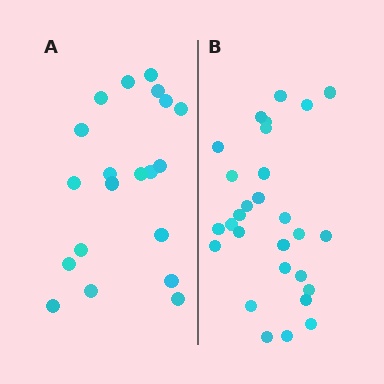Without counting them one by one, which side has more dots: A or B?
Region B (the right region) has more dots.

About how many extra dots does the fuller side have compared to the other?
Region B has roughly 8 or so more dots than region A.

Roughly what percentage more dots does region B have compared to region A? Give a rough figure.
About 40% more.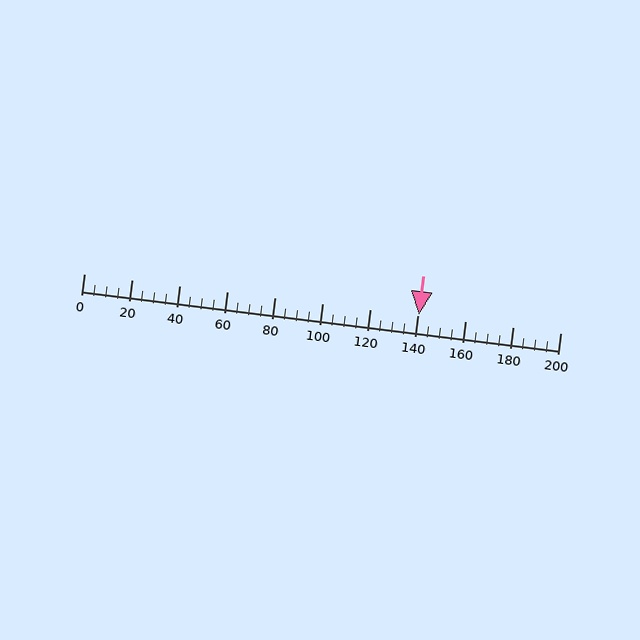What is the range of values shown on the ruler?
The ruler shows values from 0 to 200.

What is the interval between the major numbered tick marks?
The major tick marks are spaced 20 units apart.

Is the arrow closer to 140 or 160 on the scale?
The arrow is closer to 140.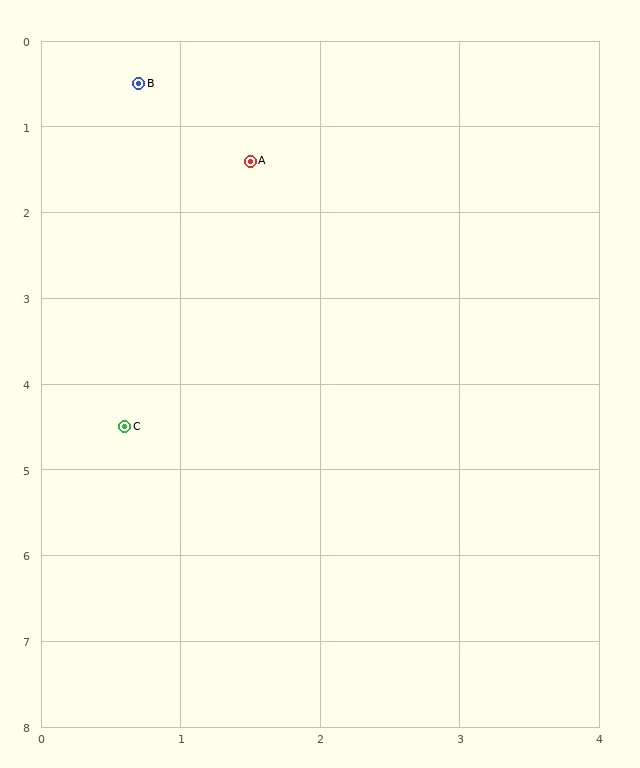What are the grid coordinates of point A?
Point A is at approximately (1.5, 1.4).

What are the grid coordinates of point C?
Point C is at approximately (0.6, 4.5).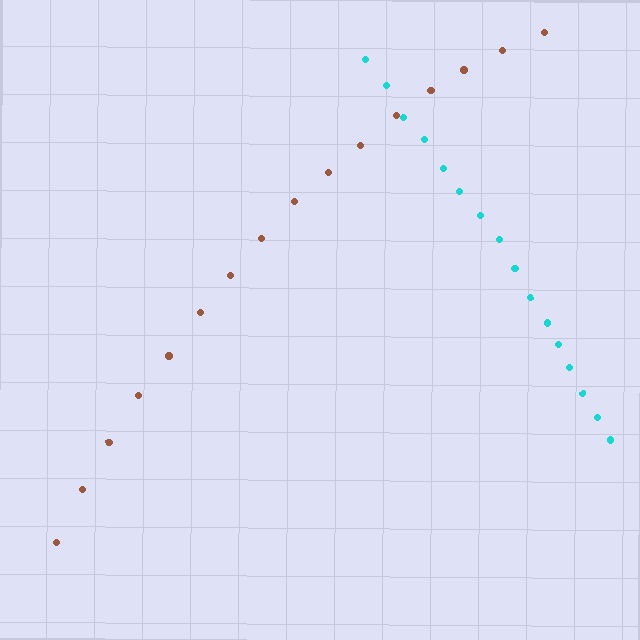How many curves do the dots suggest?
There are 2 distinct paths.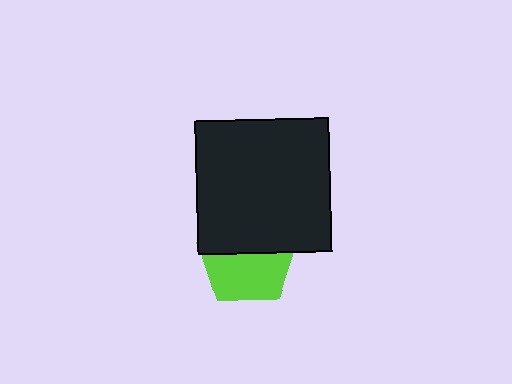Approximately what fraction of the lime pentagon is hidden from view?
Roughly 46% of the lime pentagon is hidden behind the black rectangle.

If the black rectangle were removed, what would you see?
You would see the complete lime pentagon.